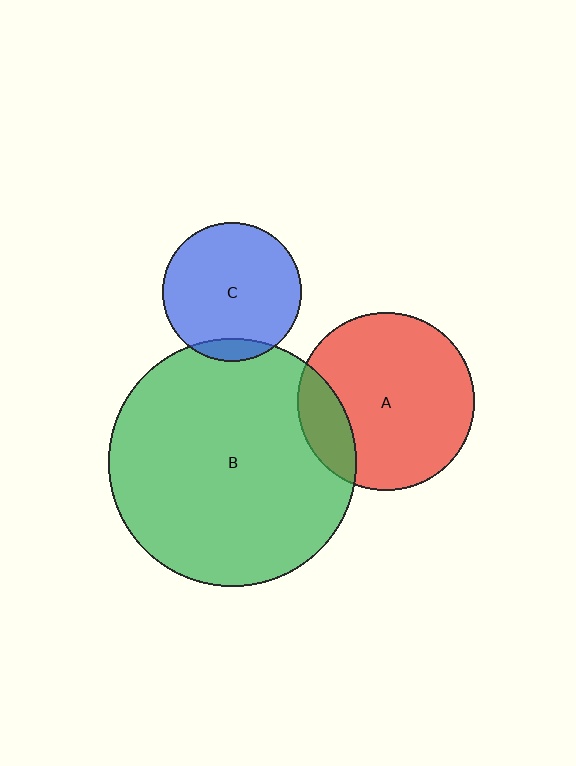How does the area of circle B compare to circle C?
Approximately 3.2 times.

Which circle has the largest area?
Circle B (green).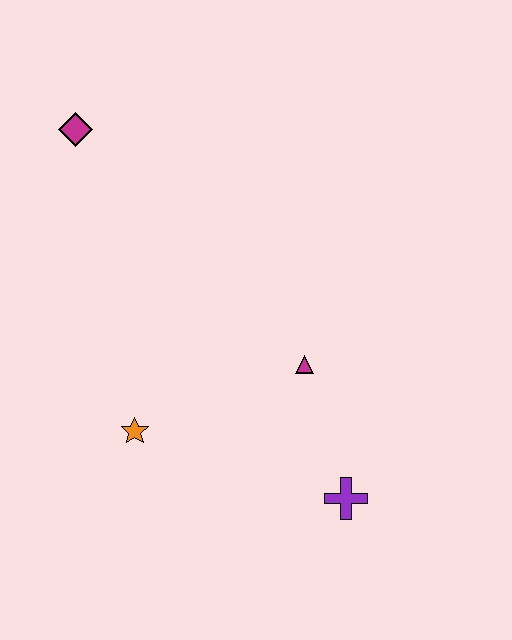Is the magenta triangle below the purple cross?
No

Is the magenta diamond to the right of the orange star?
No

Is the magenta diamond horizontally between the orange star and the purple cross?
No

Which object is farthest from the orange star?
The magenta diamond is farthest from the orange star.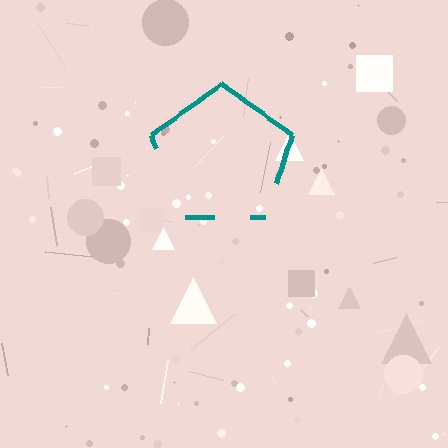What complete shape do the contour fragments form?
The contour fragments form a pentagon.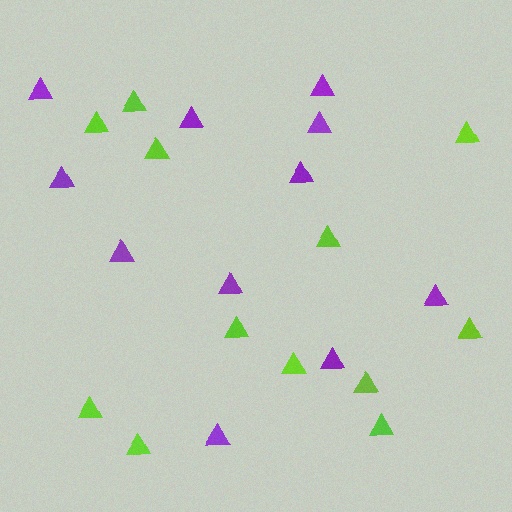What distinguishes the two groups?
There are 2 groups: one group of purple triangles (11) and one group of lime triangles (12).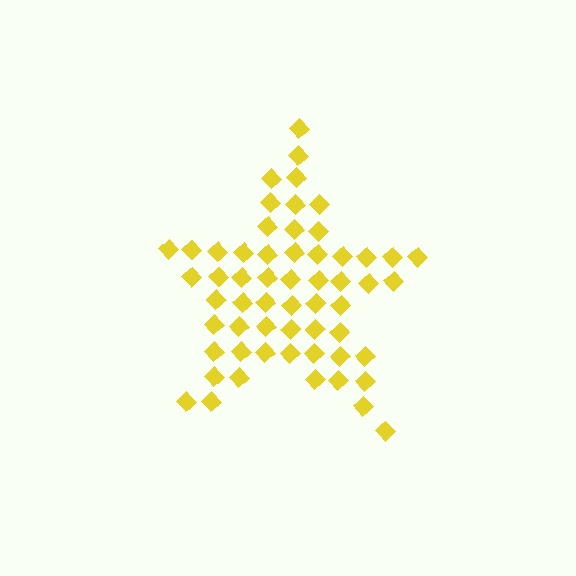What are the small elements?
The small elements are diamonds.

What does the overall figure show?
The overall figure shows a star.